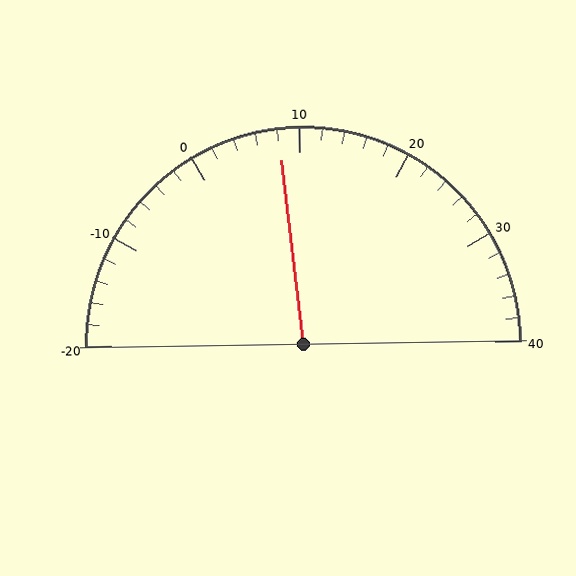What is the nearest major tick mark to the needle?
The nearest major tick mark is 10.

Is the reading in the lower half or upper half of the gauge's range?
The reading is in the lower half of the range (-20 to 40).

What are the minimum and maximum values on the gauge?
The gauge ranges from -20 to 40.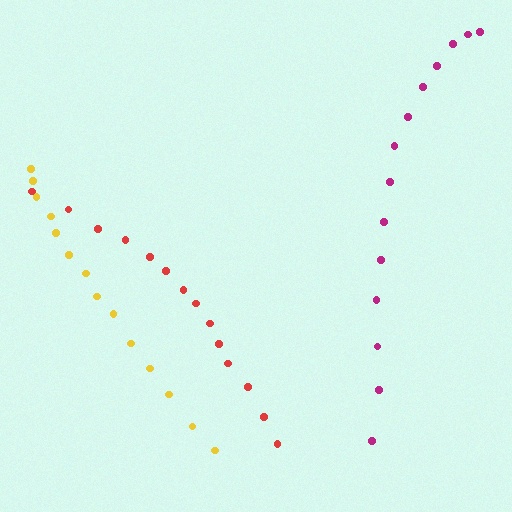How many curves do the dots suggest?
There are 3 distinct paths.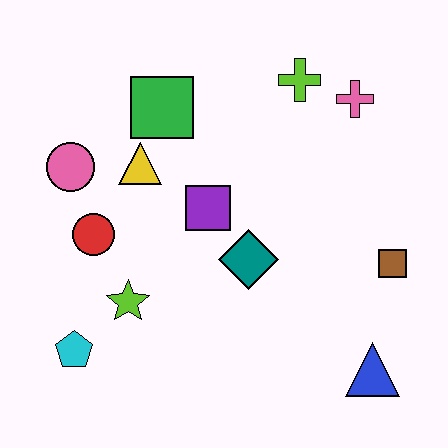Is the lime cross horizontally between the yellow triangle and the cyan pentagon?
No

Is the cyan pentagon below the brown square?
Yes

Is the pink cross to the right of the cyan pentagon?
Yes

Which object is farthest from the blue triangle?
The pink circle is farthest from the blue triangle.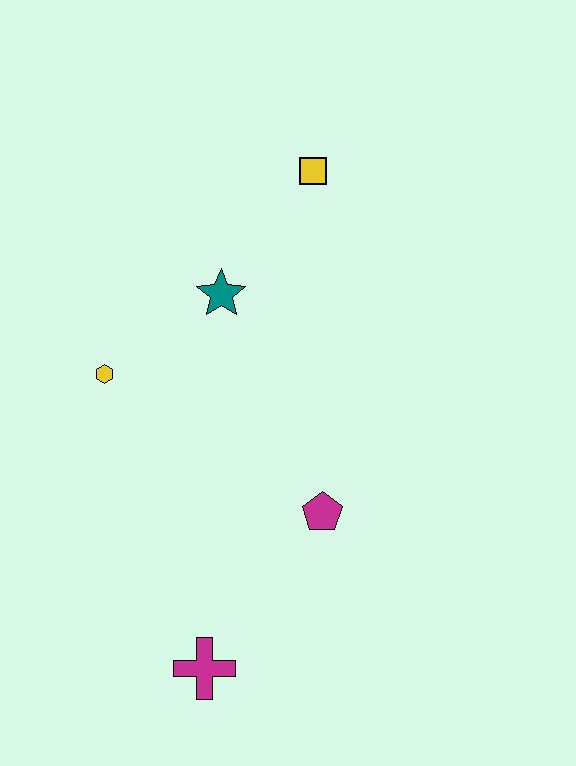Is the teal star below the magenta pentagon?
No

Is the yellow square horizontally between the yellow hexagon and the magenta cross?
No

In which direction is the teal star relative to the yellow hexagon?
The teal star is to the right of the yellow hexagon.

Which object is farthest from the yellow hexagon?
The magenta cross is farthest from the yellow hexagon.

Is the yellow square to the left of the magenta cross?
No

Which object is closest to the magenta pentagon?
The magenta cross is closest to the magenta pentagon.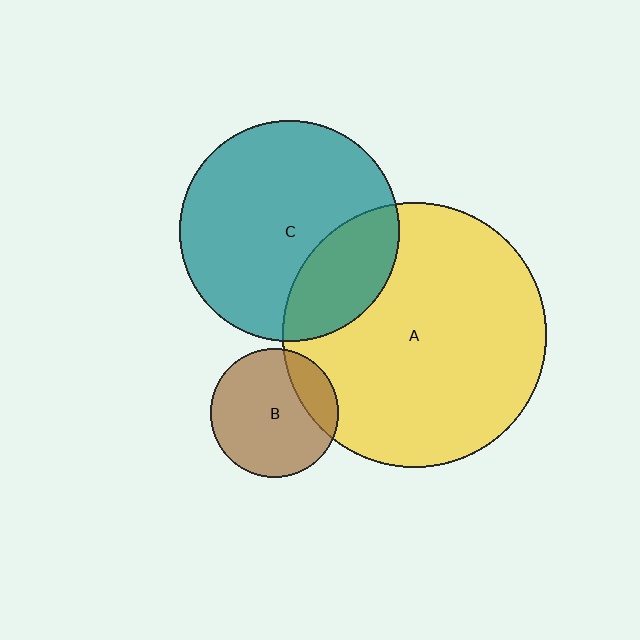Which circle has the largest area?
Circle A (yellow).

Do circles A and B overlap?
Yes.